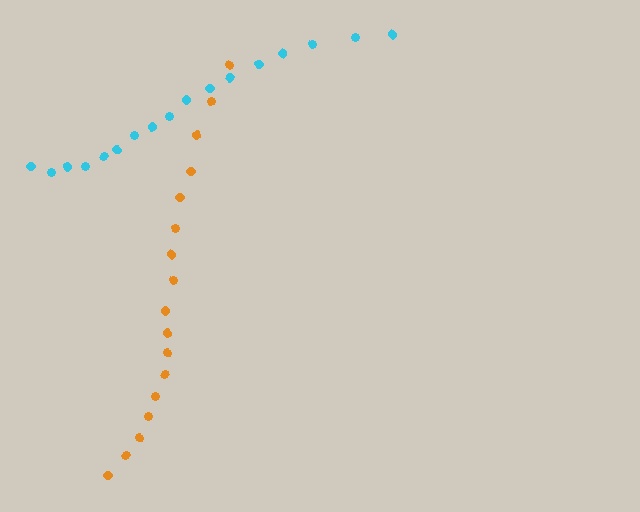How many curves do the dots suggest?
There are 2 distinct paths.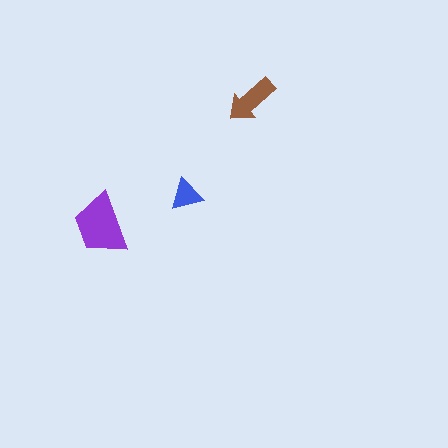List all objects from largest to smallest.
The purple trapezoid, the brown arrow, the blue triangle.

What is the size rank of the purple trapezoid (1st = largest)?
1st.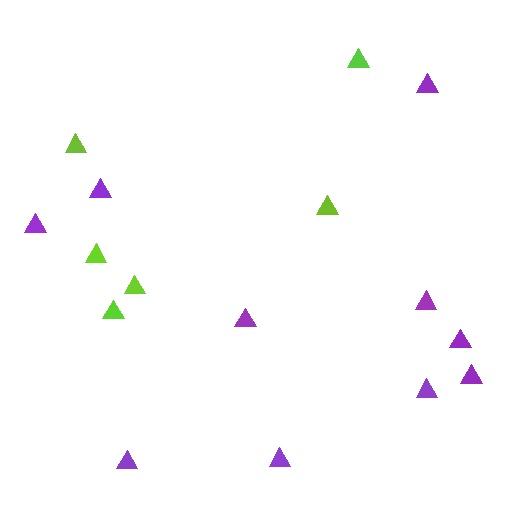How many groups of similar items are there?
There are 2 groups: one group of purple triangles (10) and one group of lime triangles (6).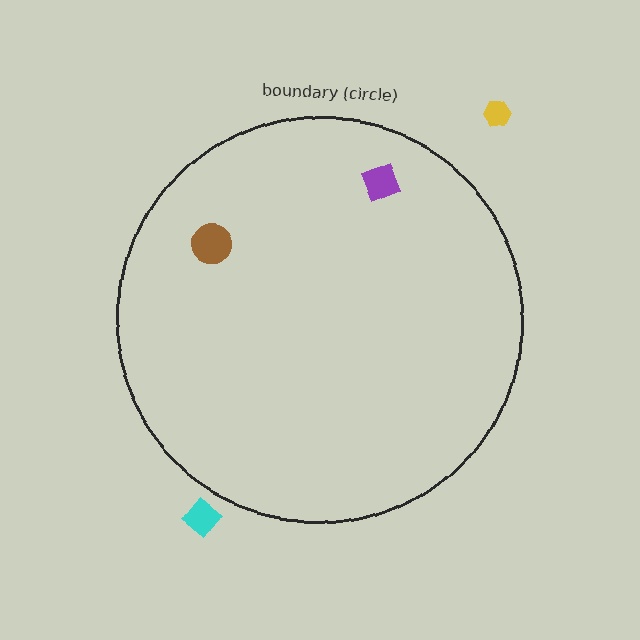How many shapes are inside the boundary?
2 inside, 2 outside.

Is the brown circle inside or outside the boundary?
Inside.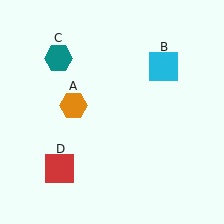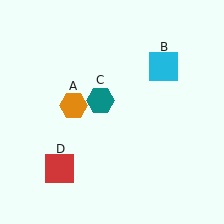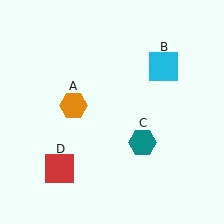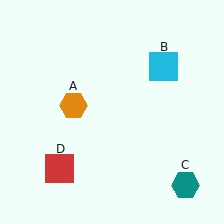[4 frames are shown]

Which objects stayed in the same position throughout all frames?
Orange hexagon (object A) and cyan square (object B) and red square (object D) remained stationary.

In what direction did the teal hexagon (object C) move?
The teal hexagon (object C) moved down and to the right.